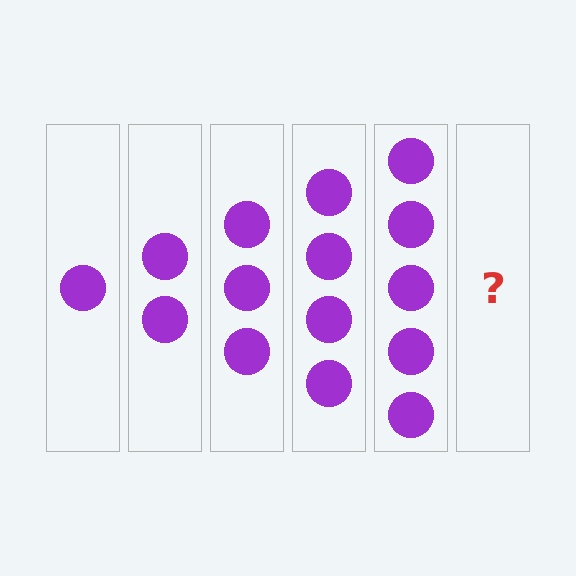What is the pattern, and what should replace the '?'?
The pattern is that each step adds one more circle. The '?' should be 6 circles.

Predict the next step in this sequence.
The next step is 6 circles.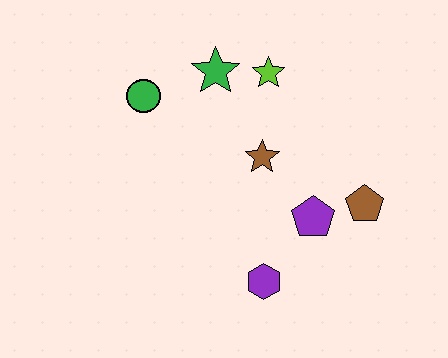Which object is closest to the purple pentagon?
The brown pentagon is closest to the purple pentagon.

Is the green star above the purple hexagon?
Yes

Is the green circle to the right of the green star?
No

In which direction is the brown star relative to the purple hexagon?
The brown star is above the purple hexagon.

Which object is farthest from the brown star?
The green circle is farthest from the brown star.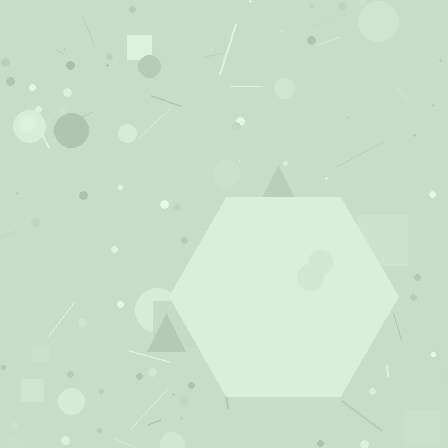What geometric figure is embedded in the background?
A hexagon is embedded in the background.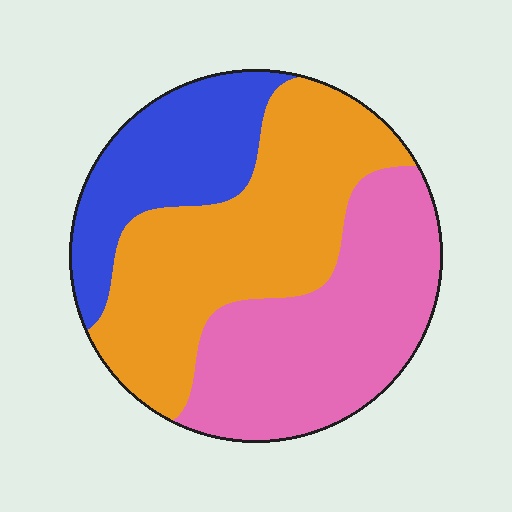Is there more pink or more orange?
Orange.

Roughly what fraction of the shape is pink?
Pink covers 37% of the shape.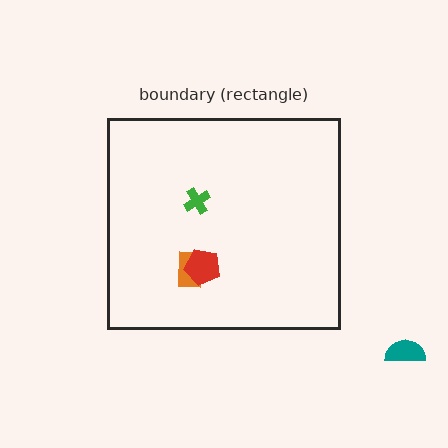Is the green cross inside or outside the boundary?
Inside.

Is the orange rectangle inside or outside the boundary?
Inside.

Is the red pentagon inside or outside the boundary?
Inside.